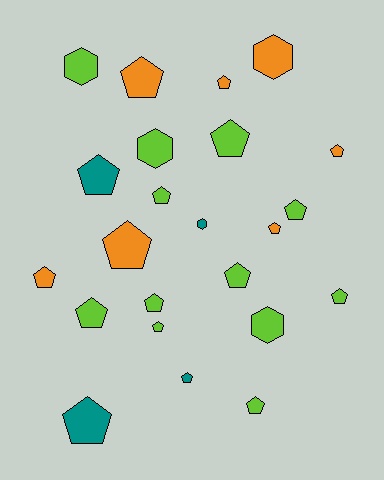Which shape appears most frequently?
Pentagon, with 18 objects.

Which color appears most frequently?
Lime, with 12 objects.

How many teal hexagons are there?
There is 1 teal hexagon.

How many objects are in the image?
There are 23 objects.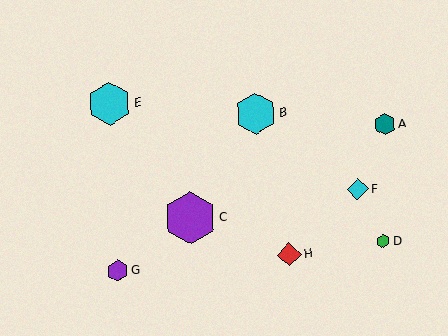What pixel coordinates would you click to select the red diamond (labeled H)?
Click at (289, 255) to select the red diamond H.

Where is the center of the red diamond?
The center of the red diamond is at (289, 255).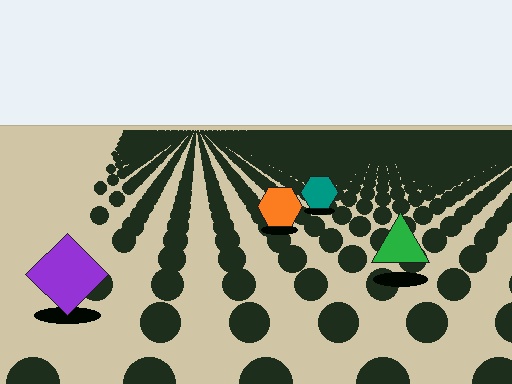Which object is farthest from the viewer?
The teal hexagon is farthest from the viewer. It appears smaller and the ground texture around it is denser.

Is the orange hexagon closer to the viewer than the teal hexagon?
Yes. The orange hexagon is closer — you can tell from the texture gradient: the ground texture is coarser near it.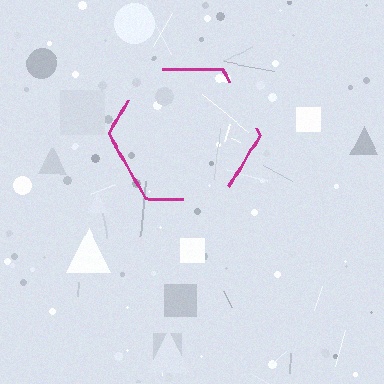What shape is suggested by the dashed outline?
The dashed outline suggests a hexagon.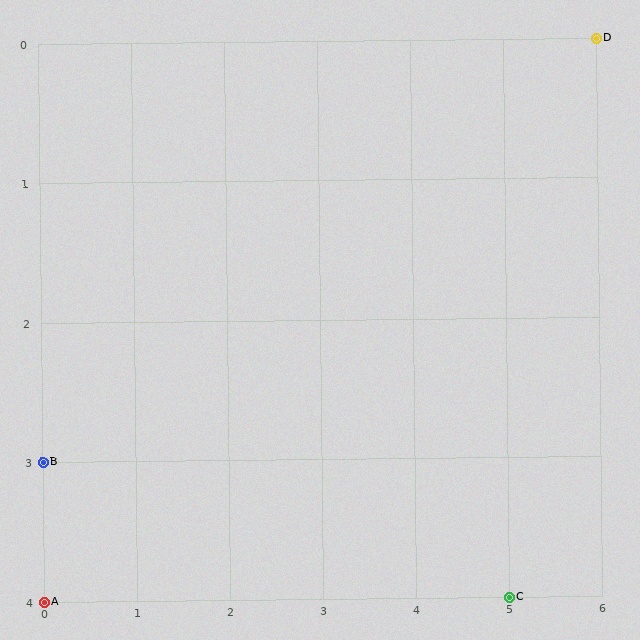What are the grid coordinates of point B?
Point B is at grid coordinates (0, 3).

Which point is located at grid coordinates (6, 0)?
Point D is at (6, 0).